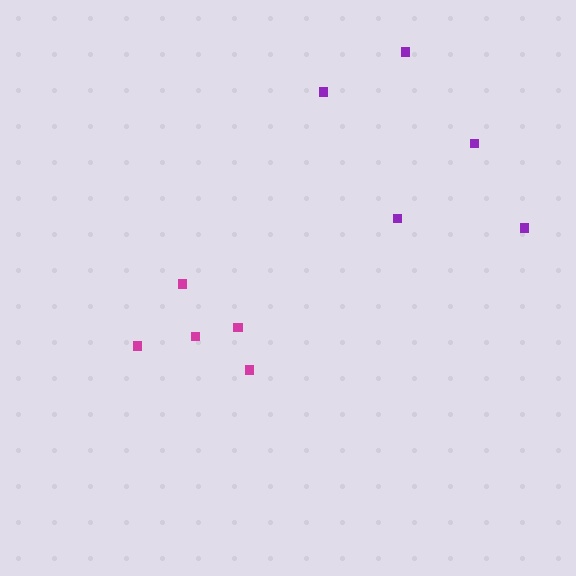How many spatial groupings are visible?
There are 2 spatial groupings.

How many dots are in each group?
Group 1: 5 dots, Group 2: 5 dots (10 total).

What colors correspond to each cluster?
The clusters are colored: magenta, purple.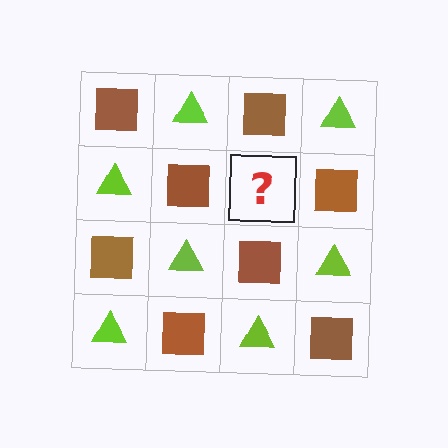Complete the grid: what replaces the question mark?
The question mark should be replaced with a lime triangle.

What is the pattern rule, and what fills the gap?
The rule is that it alternates brown square and lime triangle in a checkerboard pattern. The gap should be filled with a lime triangle.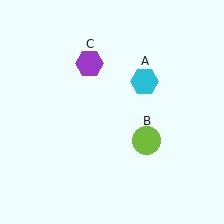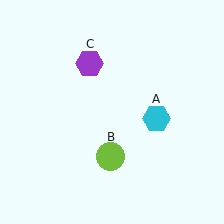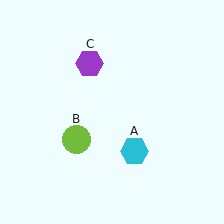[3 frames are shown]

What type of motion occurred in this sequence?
The cyan hexagon (object A), lime circle (object B) rotated clockwise around the center of the scene.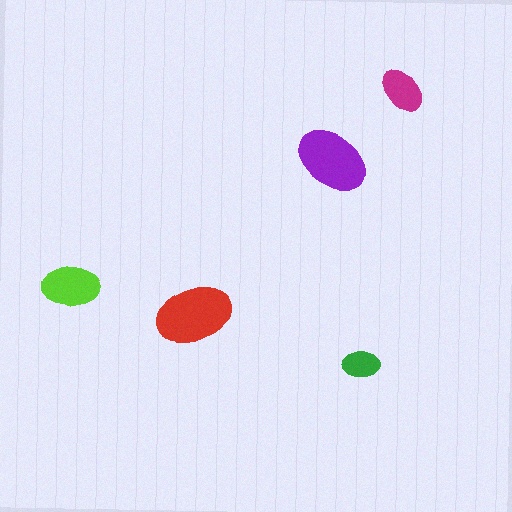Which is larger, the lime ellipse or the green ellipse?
The lime one.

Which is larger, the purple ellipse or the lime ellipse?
The purple one.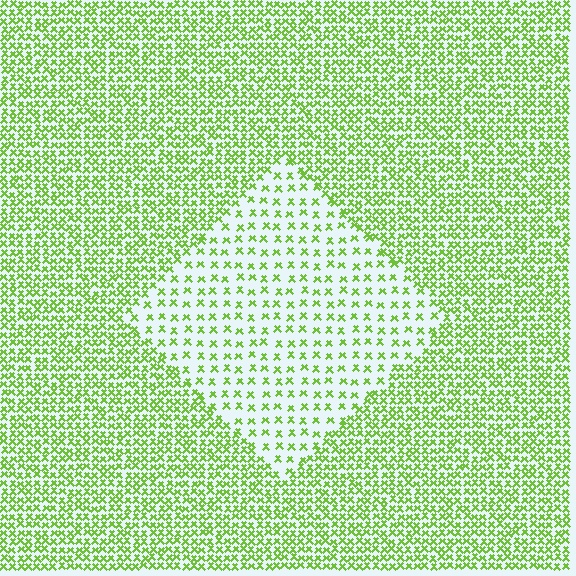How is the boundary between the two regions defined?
The boundary is defined by a change in element density (approximately 2.4x ratio). All elements are the same color, size, and shape.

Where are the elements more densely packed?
The elements are more densely packed outside the diamond boundary.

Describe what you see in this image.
The image contains small lime elements arranged at two different densities. A diamond-shaped region is visible where the elements are less densely packed than the surrounding area.